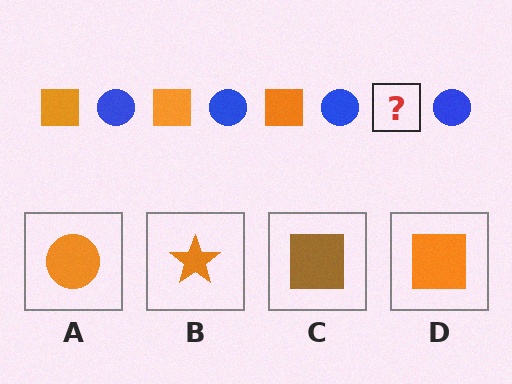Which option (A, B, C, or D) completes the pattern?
D.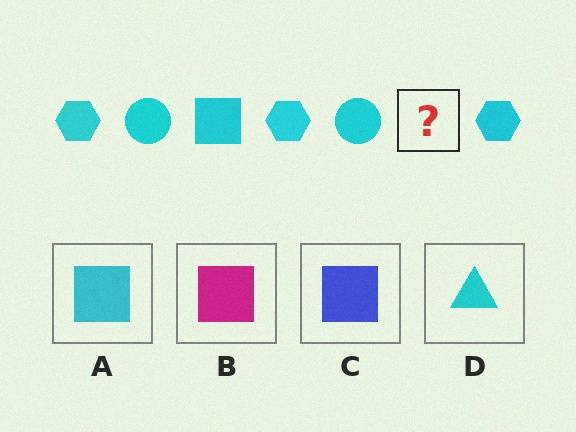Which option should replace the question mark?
Option A.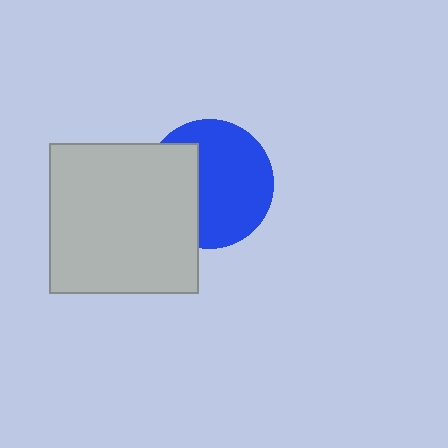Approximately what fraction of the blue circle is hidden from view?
Roughly 35% of the blue circle is hidden behind the light gray square.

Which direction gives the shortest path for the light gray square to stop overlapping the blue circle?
Moving left gives the shortest separation.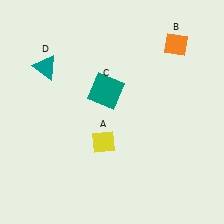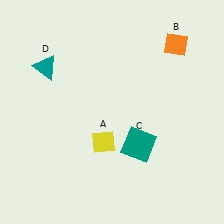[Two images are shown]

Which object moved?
The teal square (C) moved down.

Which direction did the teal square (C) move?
The teal square (C) moved down.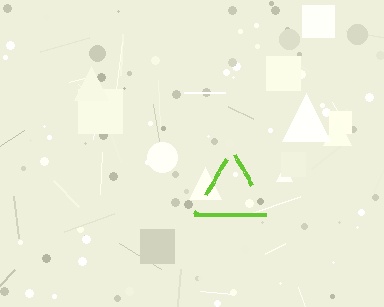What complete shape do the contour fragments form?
The contour fragments form a triangle.